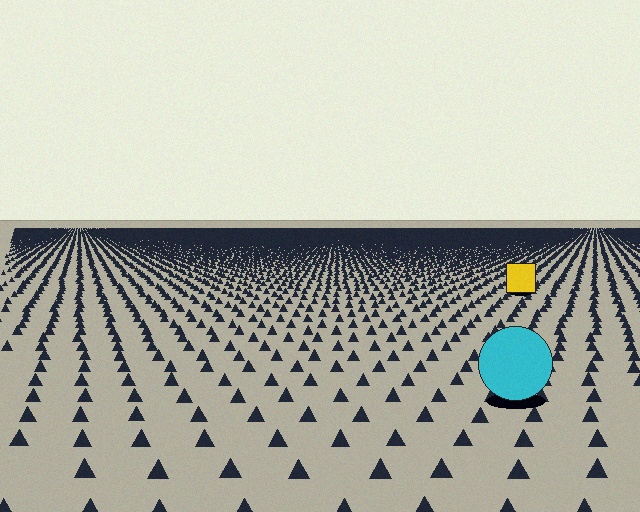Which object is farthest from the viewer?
The yellow square is farthest from the viewer. It appears smaller and the ground texture around it is denser.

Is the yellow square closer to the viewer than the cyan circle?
No. The cyan circle is closer — you can tell from the texture gradient: the ground texture is coarser near it.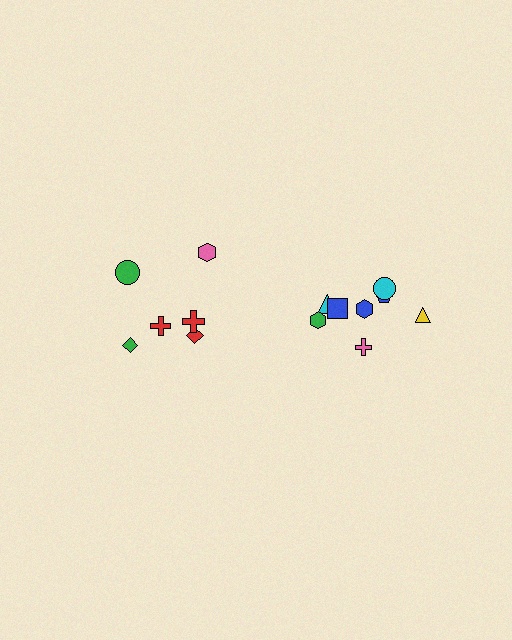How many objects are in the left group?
There are 6 objects.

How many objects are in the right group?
There are 8 objects.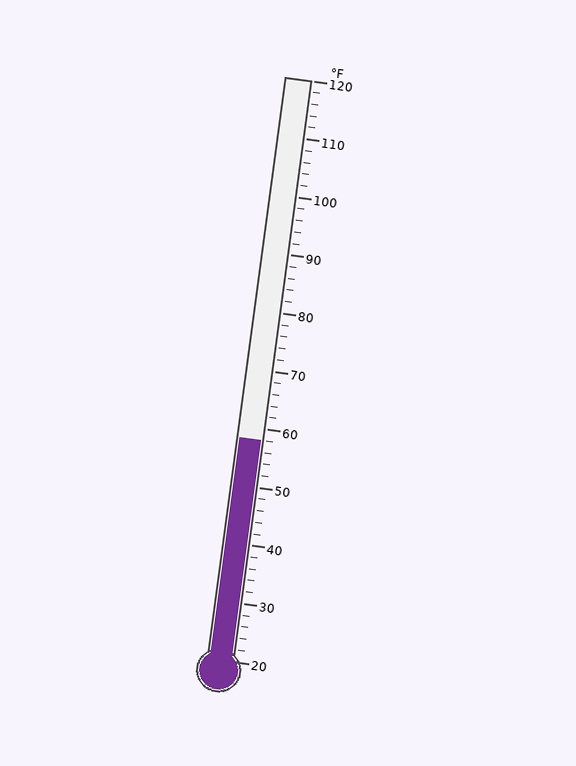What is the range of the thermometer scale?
The thermometer scale ranges from 20°F to 120°F.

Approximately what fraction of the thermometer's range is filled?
The thermometer is filled to approximately 40% of its range.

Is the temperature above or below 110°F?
The temperature is below 110°F.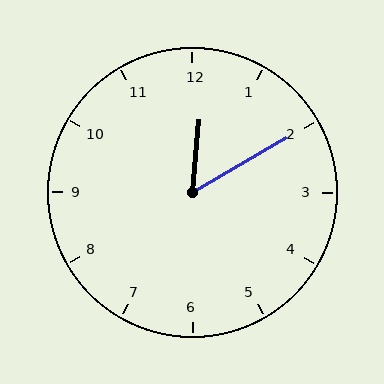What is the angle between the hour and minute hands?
Approximately 55 degrees.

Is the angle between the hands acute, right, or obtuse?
It is acute.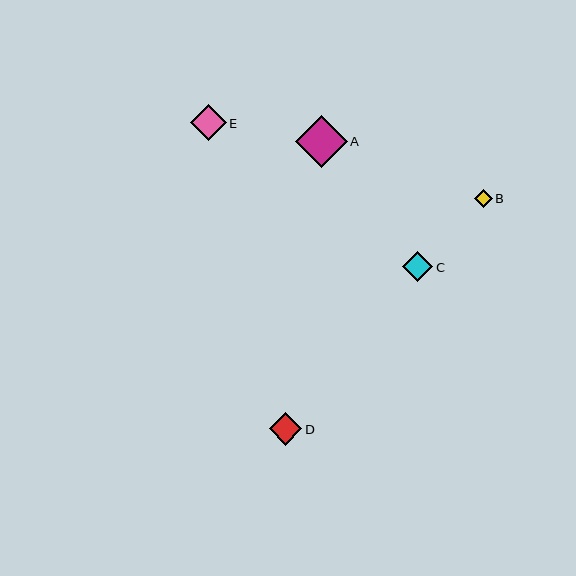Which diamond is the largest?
Diamond A is the largest with a size of approximately 52 pixels.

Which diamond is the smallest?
Diamond B is the smallest with a size of approximately 18 pixels.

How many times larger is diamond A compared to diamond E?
Diamond A is approximately 1.5 times the size of diamond E.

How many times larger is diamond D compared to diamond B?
Diamond D is approximately 1.8 times the size of diamond B.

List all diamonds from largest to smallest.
From largest to smallest: A, E, D, C, B.